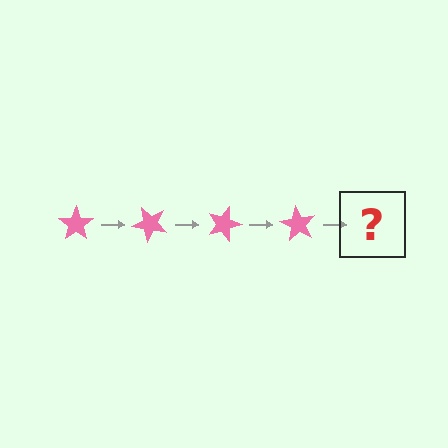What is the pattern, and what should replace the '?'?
The pattern is that the star rotates 45 degrees each step. The '?' should be a pink star rotated 180 degrees.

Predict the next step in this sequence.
The next step is a pink star rotated 180 degrees.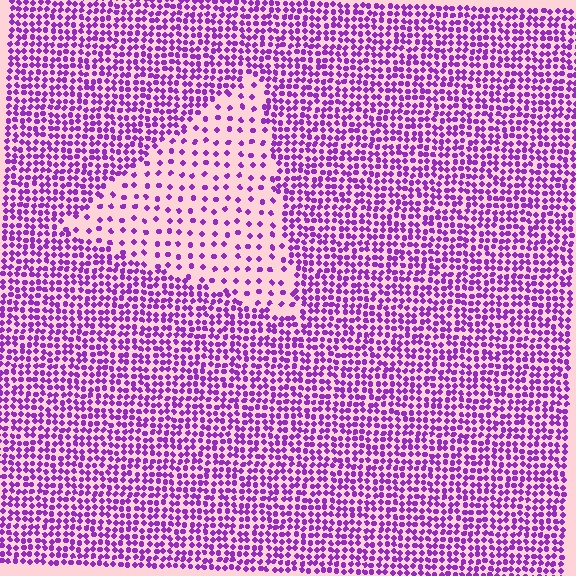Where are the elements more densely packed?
The elements are more densely packed outside the triangle boundary.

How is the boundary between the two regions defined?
The boundary is defined by a change in element density (approximately 2.7x ratio). All elements are the same color, size, and shape.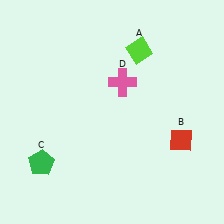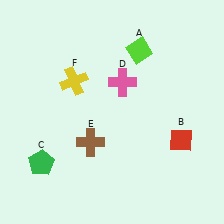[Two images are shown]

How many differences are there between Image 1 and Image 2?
There are 2 differences between the two images.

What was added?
A brown cross (E), a yellow cross (F) were added in Image 2.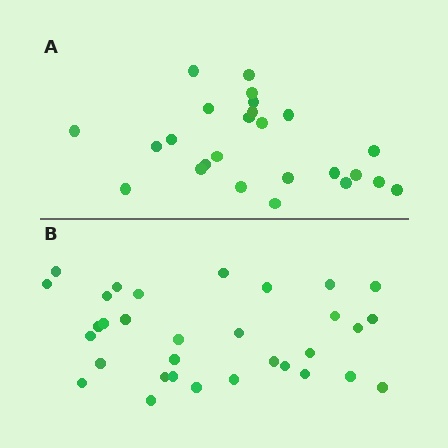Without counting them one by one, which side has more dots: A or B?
Region B (the bottom region) has more dots.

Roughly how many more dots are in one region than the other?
Region B has roughly 8 or so more dots than region A.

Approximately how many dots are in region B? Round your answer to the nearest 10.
About 30 dots. (The exact count is 32, which rounds to 30.)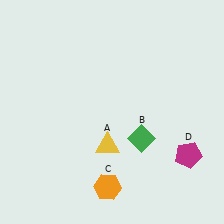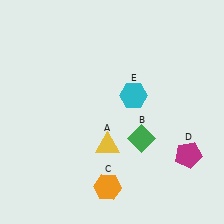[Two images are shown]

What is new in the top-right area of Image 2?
A cyan hexagon (E) was added in the top-right area of Image 2.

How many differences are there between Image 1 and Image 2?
There is 1 difference between the two images.